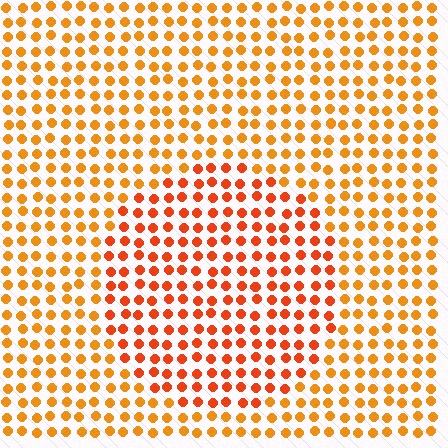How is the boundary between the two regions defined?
The boundary is defined purely by a slight shift in hue (about 23 degrees). Spacing, size, and orientation are identical on both sides.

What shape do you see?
I see a circle.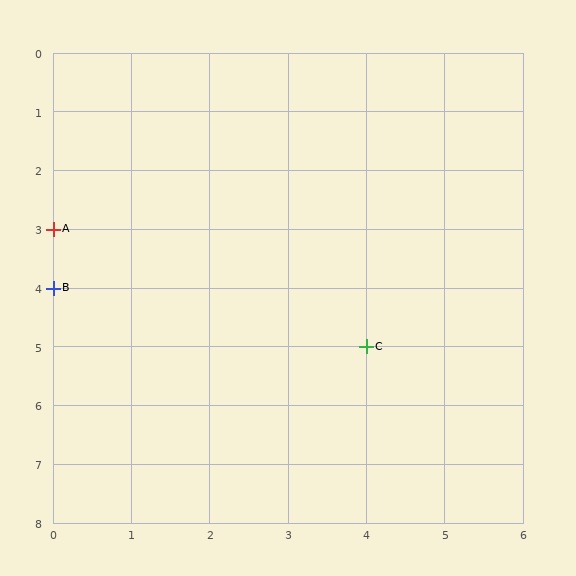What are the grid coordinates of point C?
Point C is at grid coordinates (4, 5).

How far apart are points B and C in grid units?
Points B and C are 4 columns and 1 row apart (about 4.1 grid units diagonally).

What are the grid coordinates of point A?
Point A is at grid coordinates (0, 3).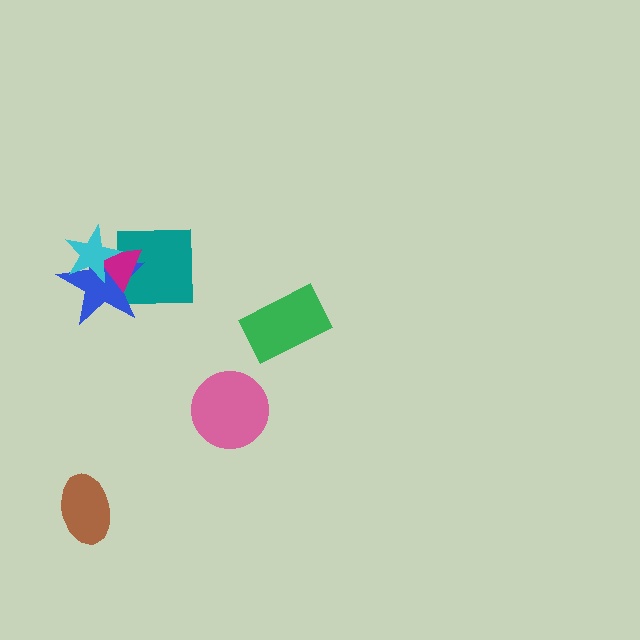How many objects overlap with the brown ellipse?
0 objects overlap with the brown ellipse.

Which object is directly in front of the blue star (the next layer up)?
The magenta triangle is directly in front of the blue star.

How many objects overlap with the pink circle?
0 objects overlap with the pink circle.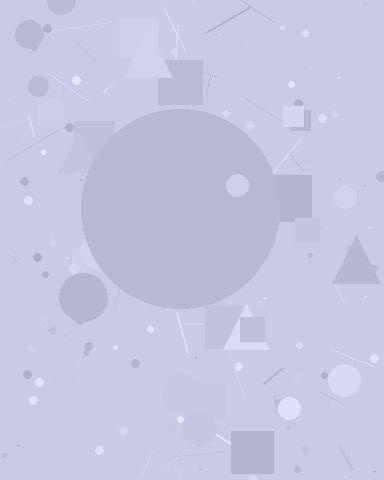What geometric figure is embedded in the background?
A circle is embedded in the background.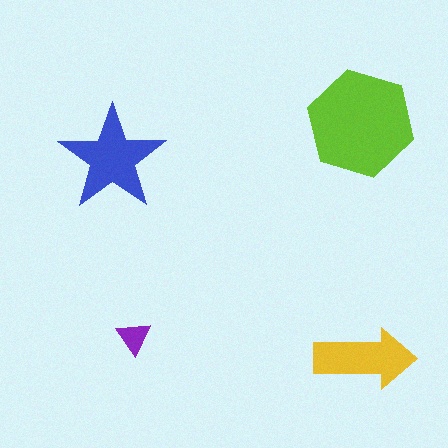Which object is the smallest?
The purple triangle.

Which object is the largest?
The lime hexagon.